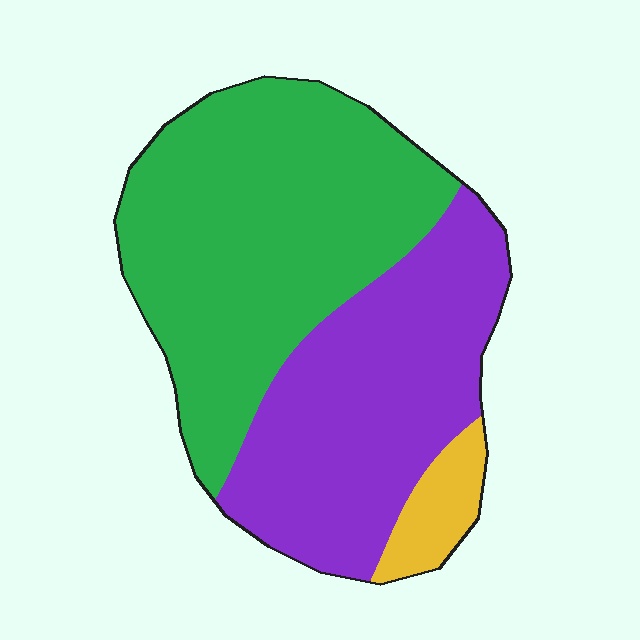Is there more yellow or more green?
Green.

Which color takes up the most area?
Green, at roughly 55%.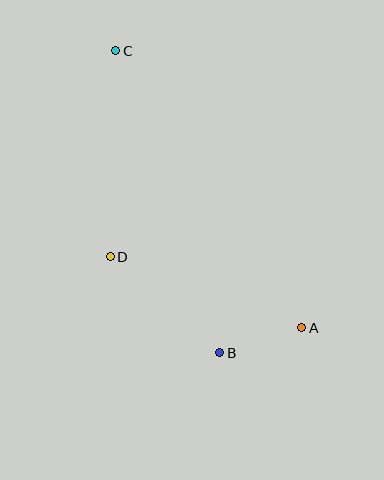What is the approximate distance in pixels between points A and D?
The distance between A and D is approximately 204 pixels.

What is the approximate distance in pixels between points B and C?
The distance between B and C is approximately 319 pixels.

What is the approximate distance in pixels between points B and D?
The distance between B and D is approximately 145 pixels.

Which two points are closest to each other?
Points A and B are closest to each other.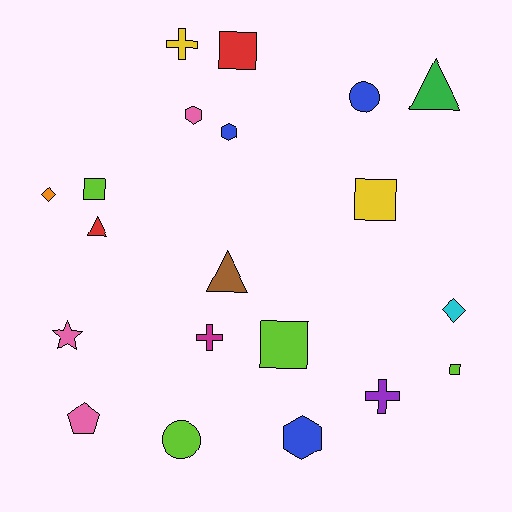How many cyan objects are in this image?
There is 1 cyan object.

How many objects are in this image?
There are 20 objects.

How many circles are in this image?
There are 2 circles.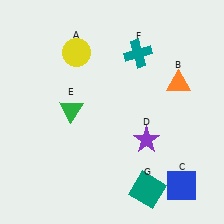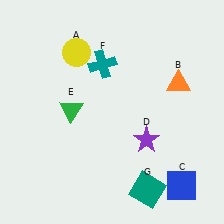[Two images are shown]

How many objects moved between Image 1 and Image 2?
1 object moved between the two images.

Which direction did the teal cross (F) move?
The teal cross (F) moved left.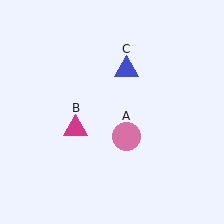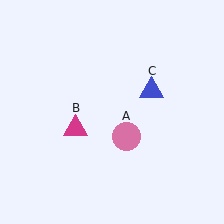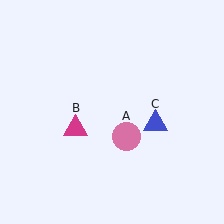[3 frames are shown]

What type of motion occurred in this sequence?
The blue triangle (object C) rotated clockwise around the center of the scene.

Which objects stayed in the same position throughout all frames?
Pink circle (object A) and magenta triangle (object B) remained stationary.